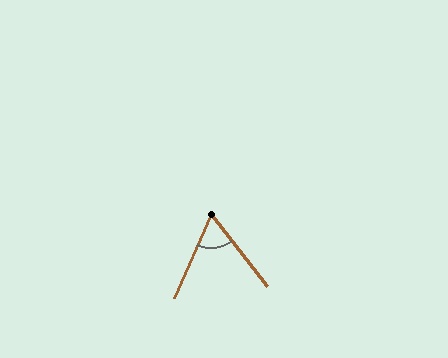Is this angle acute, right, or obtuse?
It is acute.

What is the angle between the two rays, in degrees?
Approximately 61 degrees.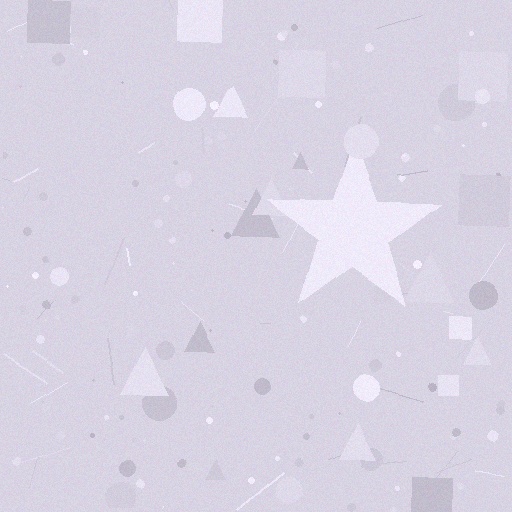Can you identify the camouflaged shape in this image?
The camouflaged shape is a star.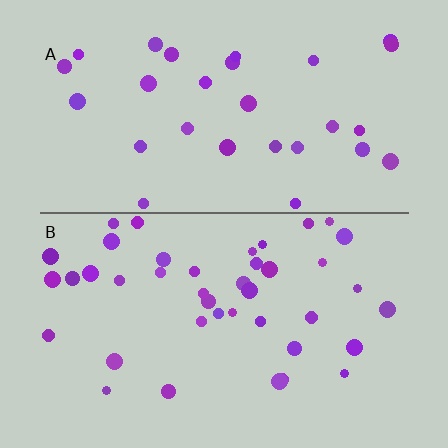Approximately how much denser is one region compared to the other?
Approximately 1.4× — region B over region A.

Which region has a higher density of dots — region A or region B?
B (the bottom).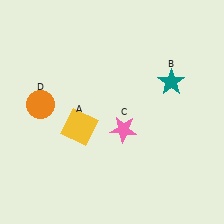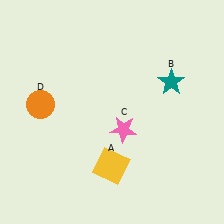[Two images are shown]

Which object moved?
The yellow square (A) moved down.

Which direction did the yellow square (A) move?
The yellow square (A) moved down.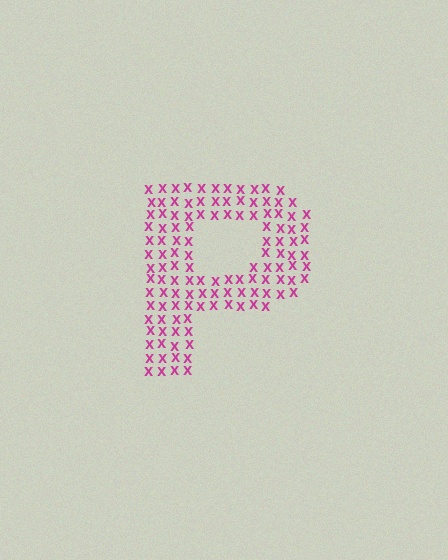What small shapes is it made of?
It is made of small letter X's.